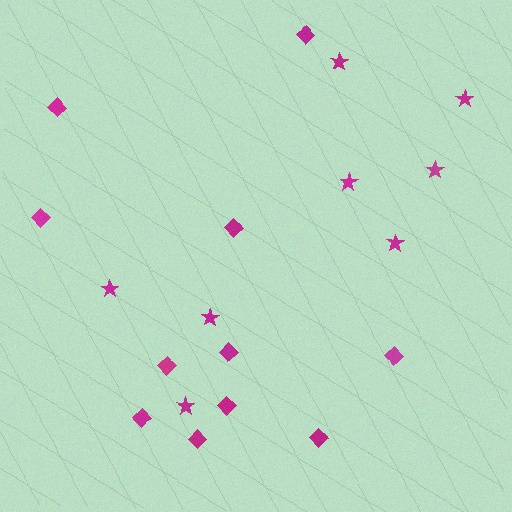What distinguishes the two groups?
There are 2 groups: one group of diamonds (11) and one group of stars (8).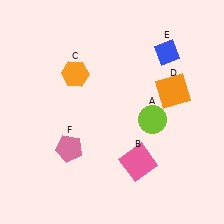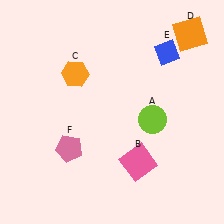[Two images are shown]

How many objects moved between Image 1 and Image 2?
1 object moved between the two images.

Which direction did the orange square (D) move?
The orange square (D) moved up.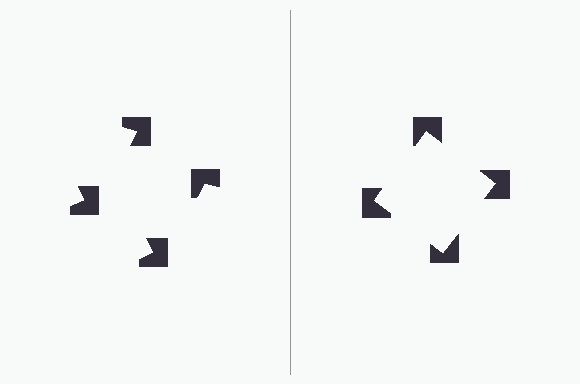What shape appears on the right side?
An illusory square.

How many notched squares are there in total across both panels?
8 — 4 on each side.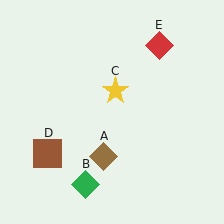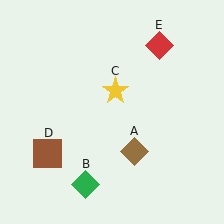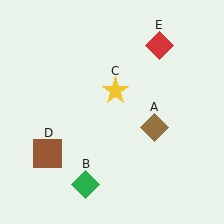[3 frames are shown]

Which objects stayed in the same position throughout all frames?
Green diamond (object B) and yellow star (object C) and brown square (object D) and red diamond (object E) remained stationary.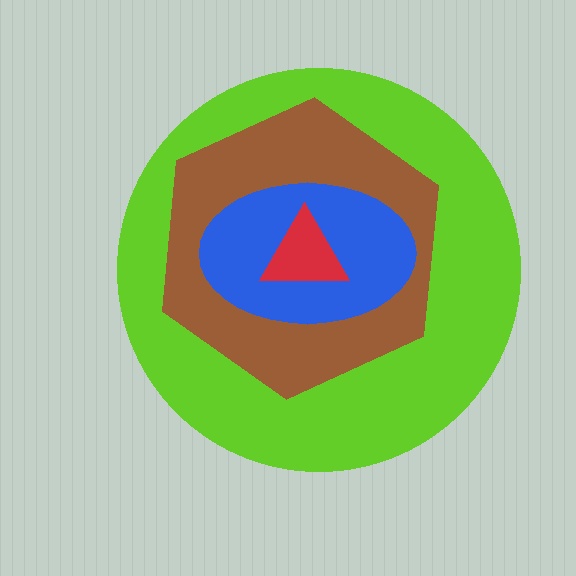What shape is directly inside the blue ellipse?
The red triangle.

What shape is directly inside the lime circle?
The brown hexagon.